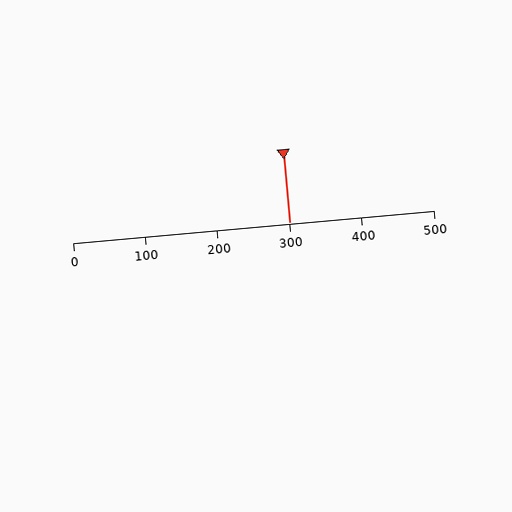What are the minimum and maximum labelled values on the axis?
The axis runs from 0 to 500.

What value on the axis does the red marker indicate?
The marker indicates approximately 300.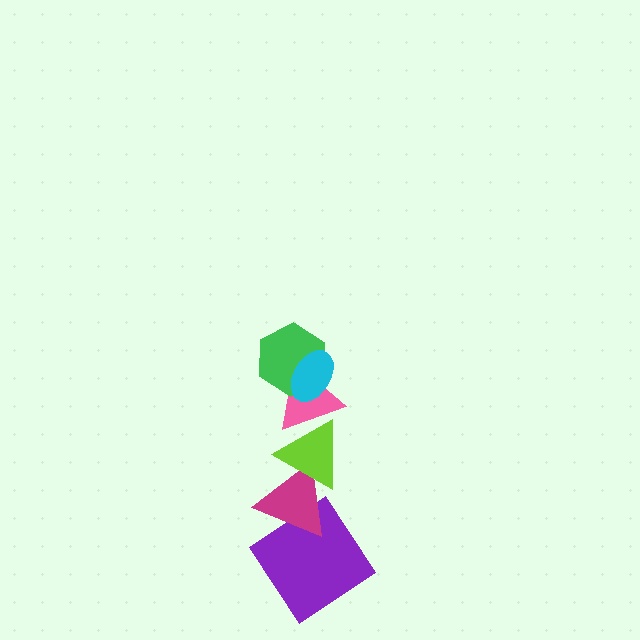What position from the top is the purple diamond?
The purple diamond is 6th from the top.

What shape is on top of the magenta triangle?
The lime triangle is on top of the magenta triangle.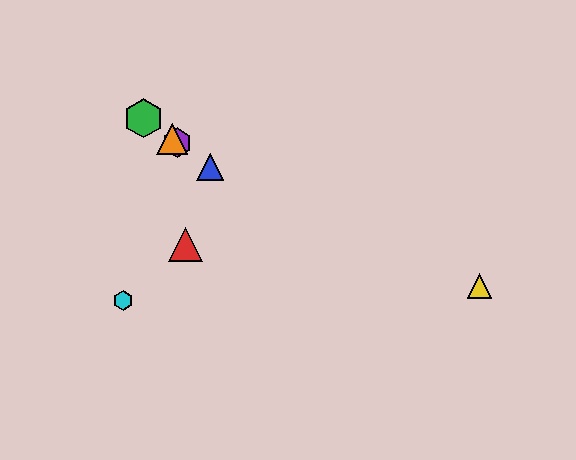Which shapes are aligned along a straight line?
The blue triangle, the green hexagon, the purple hexagon, the orange triangle are aligned along a straight line.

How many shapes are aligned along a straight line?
4 shapes (the blue triangle, the green hexagon, the purple hexagon, the orange triangle) are aligned along a straight line.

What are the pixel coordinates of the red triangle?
The red triangle is at (185, 244).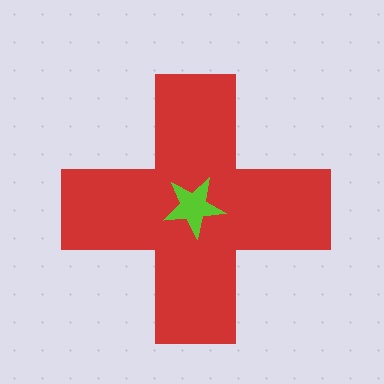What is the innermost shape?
The lime star.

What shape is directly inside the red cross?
The lime star.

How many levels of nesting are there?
2.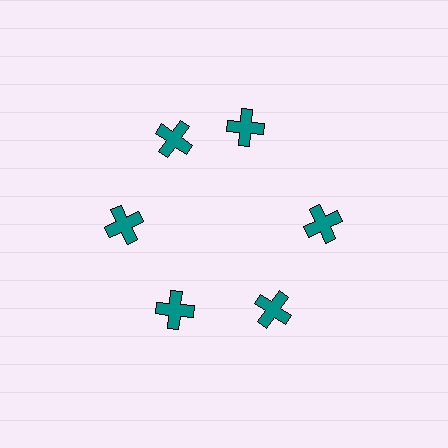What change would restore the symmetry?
The symmetry would be restored by rotating it back into even spacing with its neighbors so that all 6 crosses sit at equal angles and equal distance from the center.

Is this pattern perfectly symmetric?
No. The 6 teal crosses are arranged in a ring, but one element near the 1 o'clock position is rotated out of alignment along the ring, breaking the 6-fold rotational symmetry.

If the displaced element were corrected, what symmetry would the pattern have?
It would have 6-fold rotational symmetry — the pattern would map onto itself every 60 degrees.